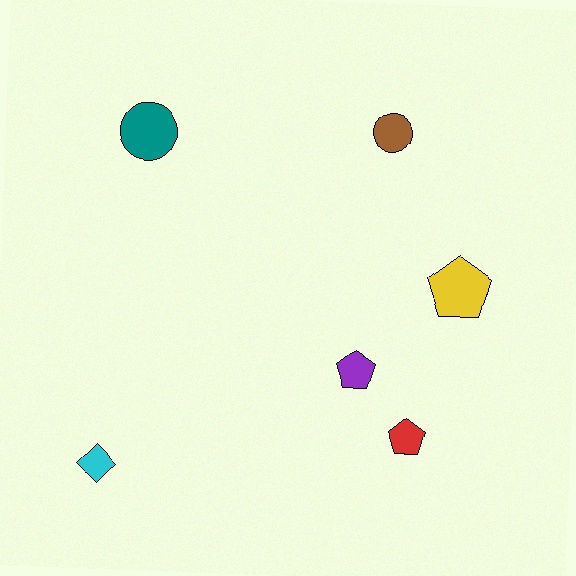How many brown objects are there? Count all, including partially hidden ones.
There is 1 brown object.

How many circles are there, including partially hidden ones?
There are 2 circles.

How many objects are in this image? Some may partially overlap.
There are 6 objects.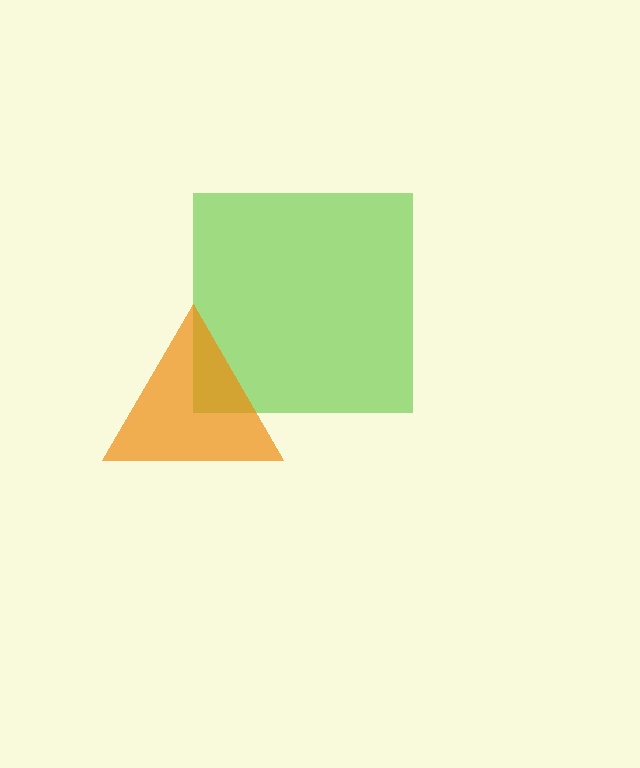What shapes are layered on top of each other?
The layered shapes are: a lime square, an orange triangle.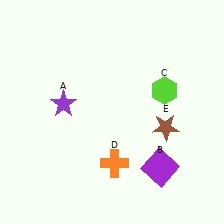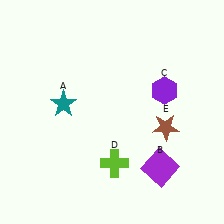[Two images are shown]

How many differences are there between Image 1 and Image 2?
There are 3 differences between the two images.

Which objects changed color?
A changed from purple to teal. C changed from lime to purple. D changed from orange to lime.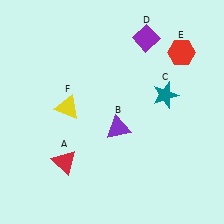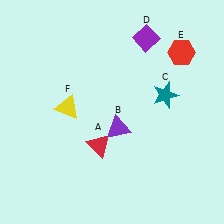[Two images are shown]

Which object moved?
The red triangle (A) moved right.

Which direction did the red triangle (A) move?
The red triangle (A) moved right.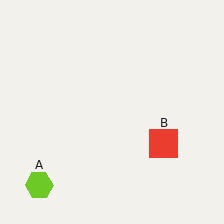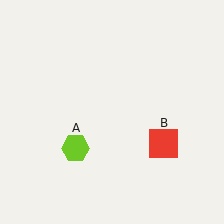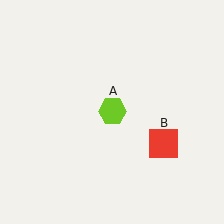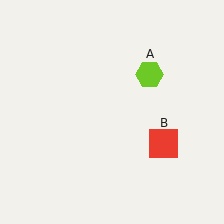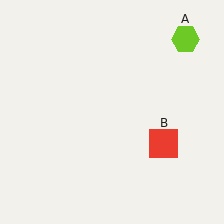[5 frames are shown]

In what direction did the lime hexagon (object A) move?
The lime hexagon (object A) moved up and to the right.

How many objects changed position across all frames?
1 object changed position: lime hexagon (object A).